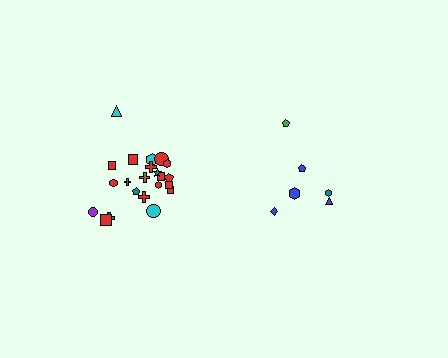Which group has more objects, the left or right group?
The left group.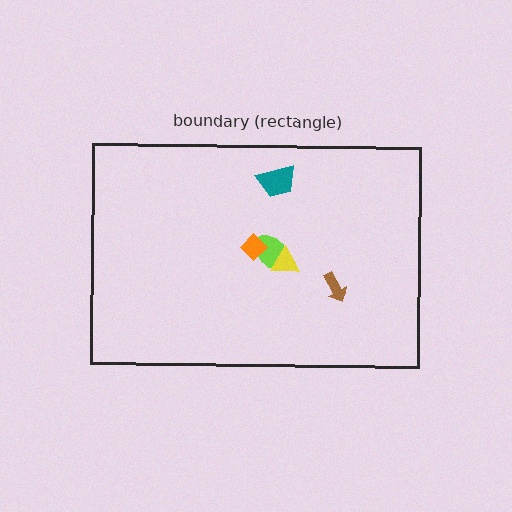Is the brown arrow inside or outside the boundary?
Inside.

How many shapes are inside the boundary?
5 inside, 0 outside.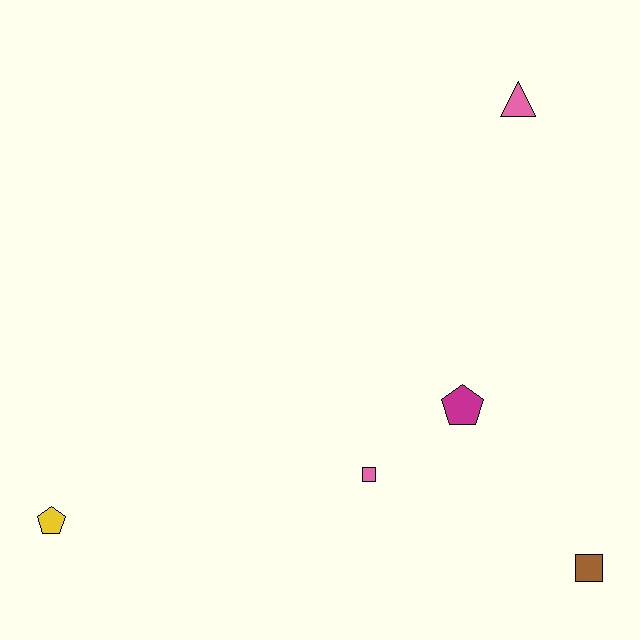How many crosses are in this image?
There are no crosses.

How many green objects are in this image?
There are no green objects.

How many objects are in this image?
There are 5 objects.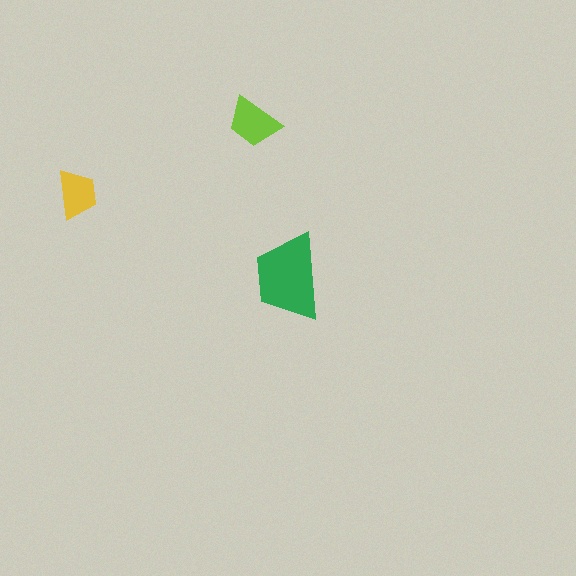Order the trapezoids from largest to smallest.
the green one, the lime one, the yellow one.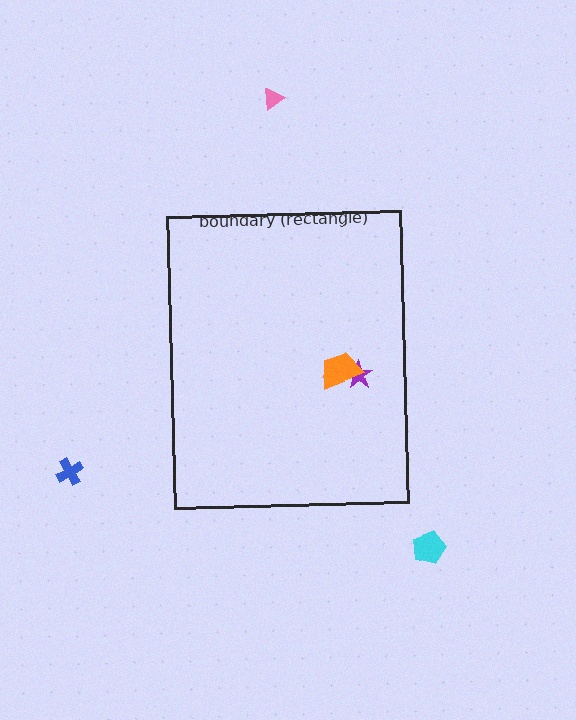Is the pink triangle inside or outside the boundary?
Outside.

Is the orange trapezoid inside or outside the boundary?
Inside.